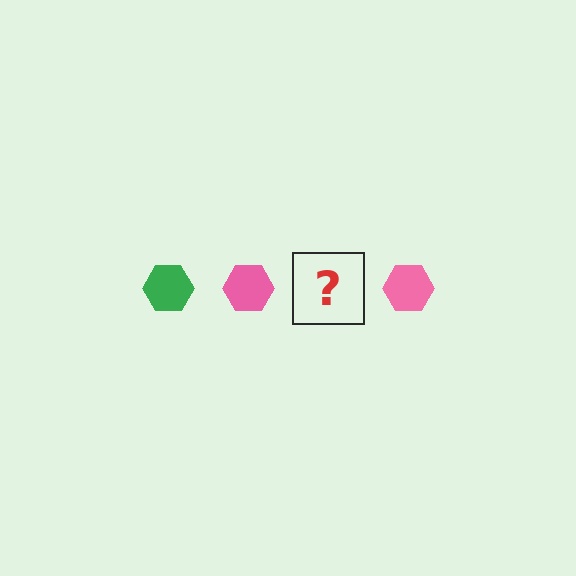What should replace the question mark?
The question mark should be replaced with a green hexagon.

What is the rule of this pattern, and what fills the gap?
The rule is that the pattern cycles through green, pink hexagons. The gap should be filled with a green hexagon.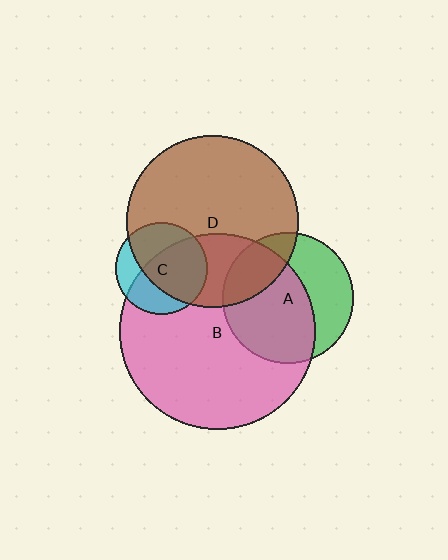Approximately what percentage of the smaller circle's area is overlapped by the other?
Approximately 70%.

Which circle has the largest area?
Circle B (pink).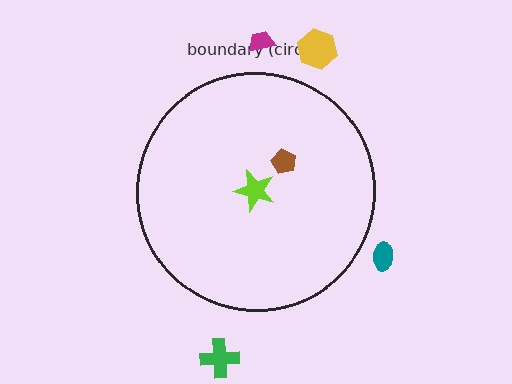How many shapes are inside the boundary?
2 inside, 4 outside.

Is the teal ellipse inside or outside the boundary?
Outside.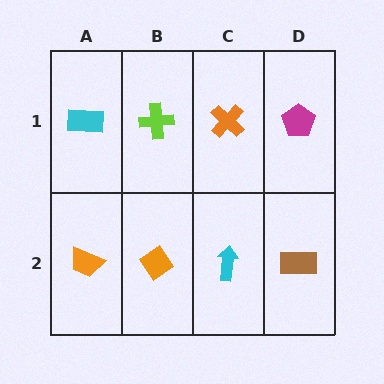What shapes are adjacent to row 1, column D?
A brown rectangle (row 2, column D), an orange cross (row 1, column C).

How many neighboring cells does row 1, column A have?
2.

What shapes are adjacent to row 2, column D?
A magenta pentagon (row 1, column D), a cyan arrow (row 2, column C).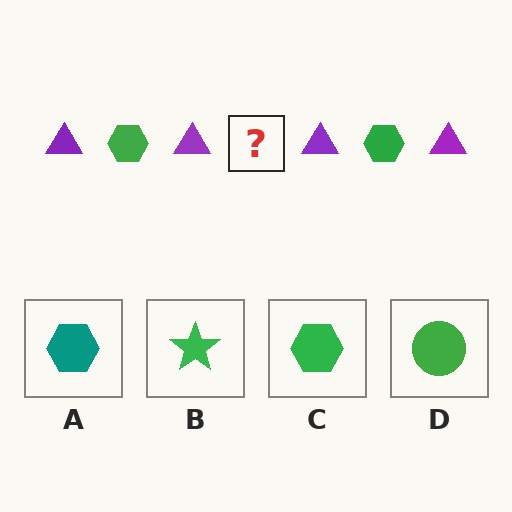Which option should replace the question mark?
Option C.